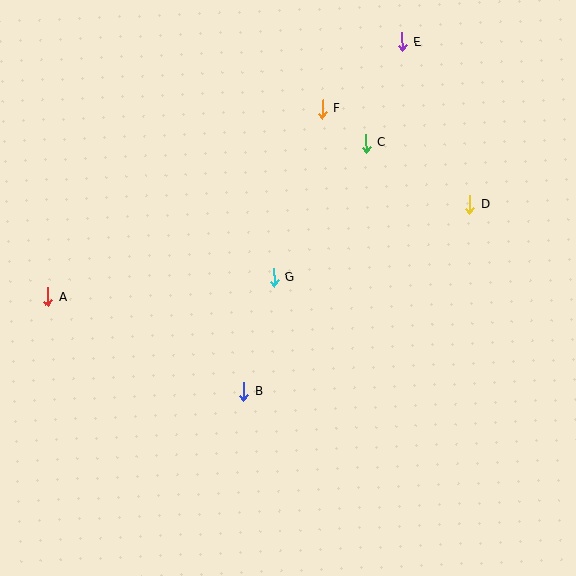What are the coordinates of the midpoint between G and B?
The midpoint between G and B is at (259, 335).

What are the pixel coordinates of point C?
Point C is at (366, 143).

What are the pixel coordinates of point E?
Point E is at (402, 42).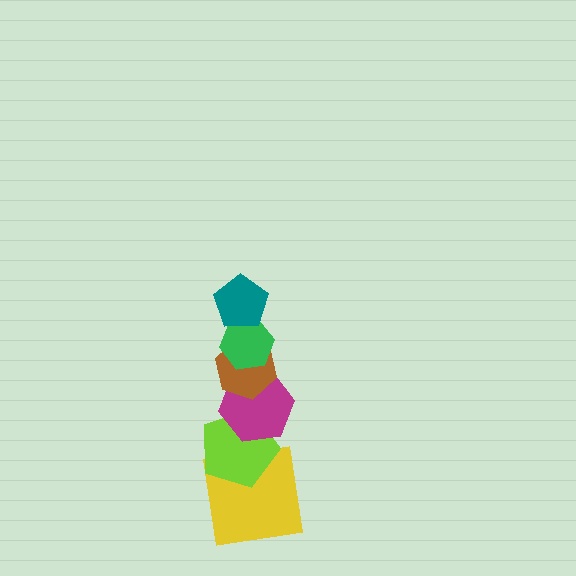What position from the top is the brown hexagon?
The brown hexagon is 3rd from the top.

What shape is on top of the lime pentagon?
The magenta hexagon is on top of the lime pentagon.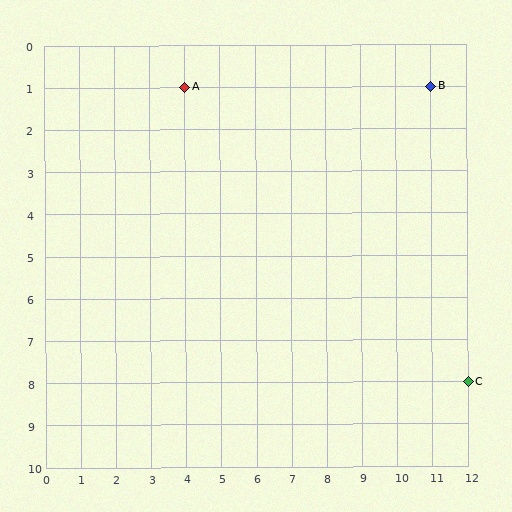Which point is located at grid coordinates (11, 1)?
Point B is at (11, 1).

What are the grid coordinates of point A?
Point A is at grid coordinates (4, 1).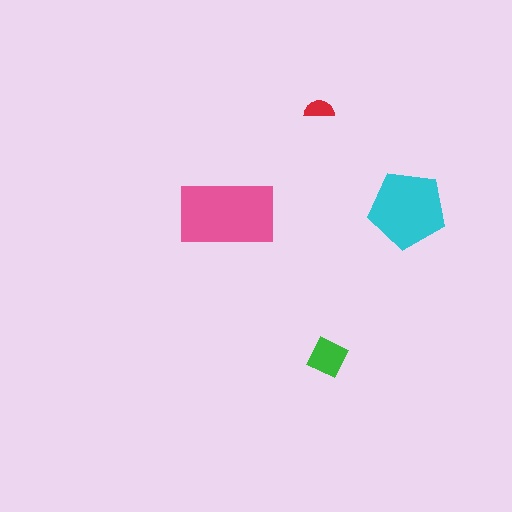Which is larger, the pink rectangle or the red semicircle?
The pink rectangle.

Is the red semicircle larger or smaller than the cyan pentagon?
Smaller.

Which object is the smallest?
The red semicircle.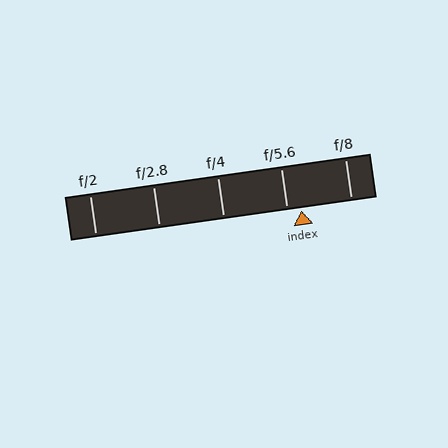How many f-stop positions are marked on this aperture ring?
There are 5 f-stop positions marked.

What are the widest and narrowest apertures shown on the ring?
The widest aperture shown is f/2 and the narrowest is f/8.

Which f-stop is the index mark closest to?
The index mark is closest to f/5.6.